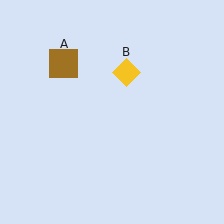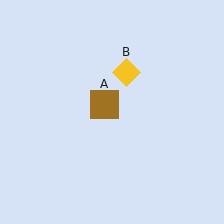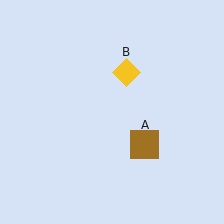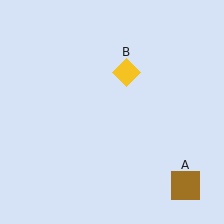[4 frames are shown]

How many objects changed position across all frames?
1 object changed position: brown square (object A).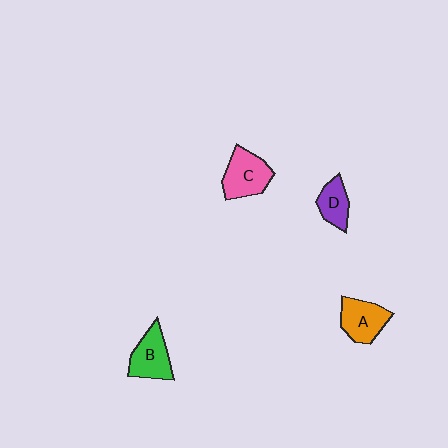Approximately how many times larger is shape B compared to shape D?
Approximately 1.4 times.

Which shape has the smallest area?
Shape D (purple).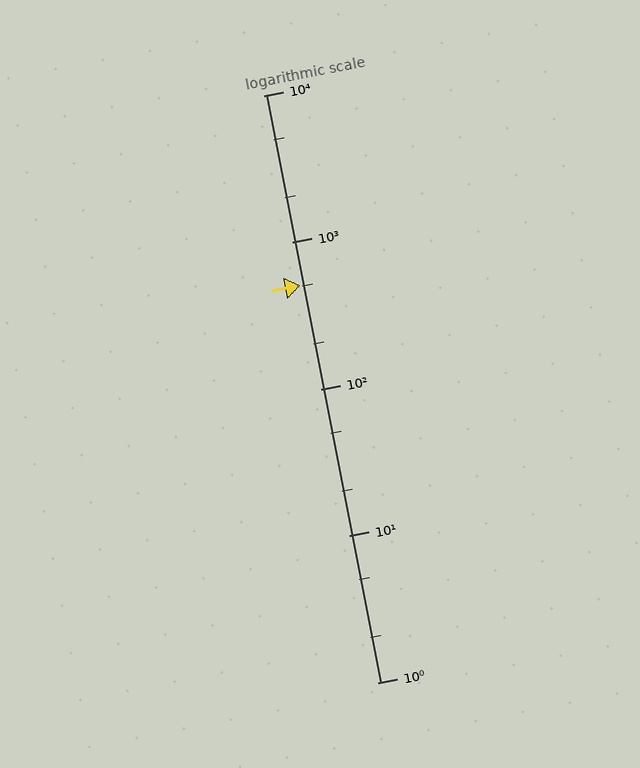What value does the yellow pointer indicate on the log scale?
The pointer indicates approximately 510.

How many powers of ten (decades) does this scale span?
The scale spans 4 decades, from 1 to 10000.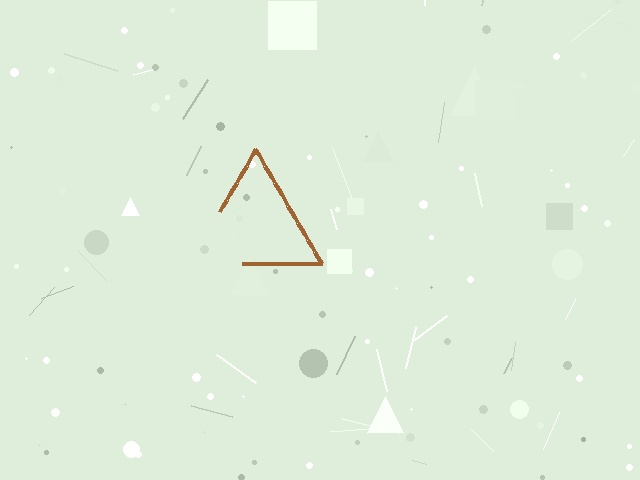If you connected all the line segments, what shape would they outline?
They would outline a triangle.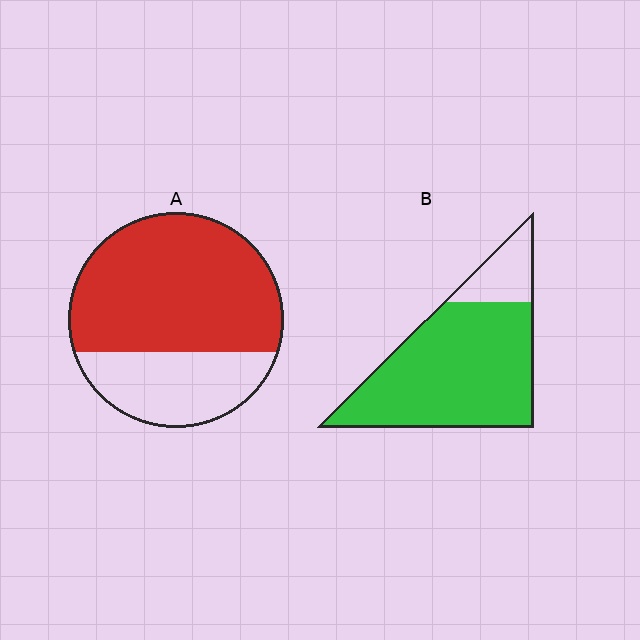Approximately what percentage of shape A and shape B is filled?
A is approximately 70% and B is approximately 85%.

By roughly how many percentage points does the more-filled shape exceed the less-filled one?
By roughly 15 percentage points (B over A).